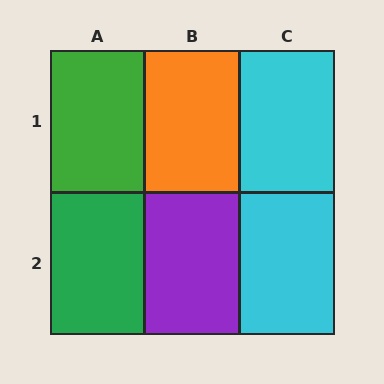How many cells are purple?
1 cell is purple.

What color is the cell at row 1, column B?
Orange.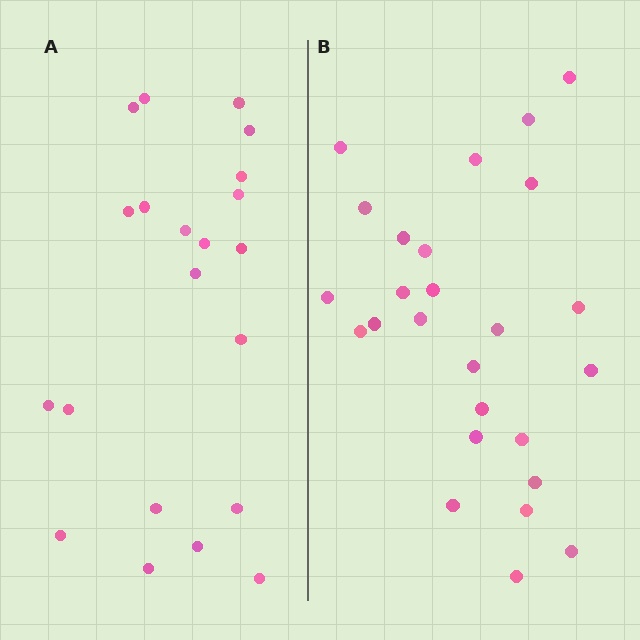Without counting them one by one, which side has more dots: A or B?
Region B (the right region) has more dots.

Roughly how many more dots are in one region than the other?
Region B has about 5 more dots than region A.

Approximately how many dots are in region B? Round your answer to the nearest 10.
About 30 dots. (The exact count is 26, which rounds to 30.)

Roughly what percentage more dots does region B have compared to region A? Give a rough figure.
About 25% more.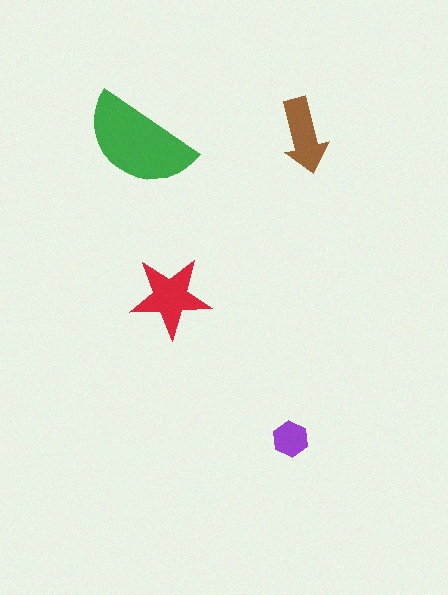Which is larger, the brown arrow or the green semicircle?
The green semicircle.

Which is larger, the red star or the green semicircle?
The green semicircle.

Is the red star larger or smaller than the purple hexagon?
Larger.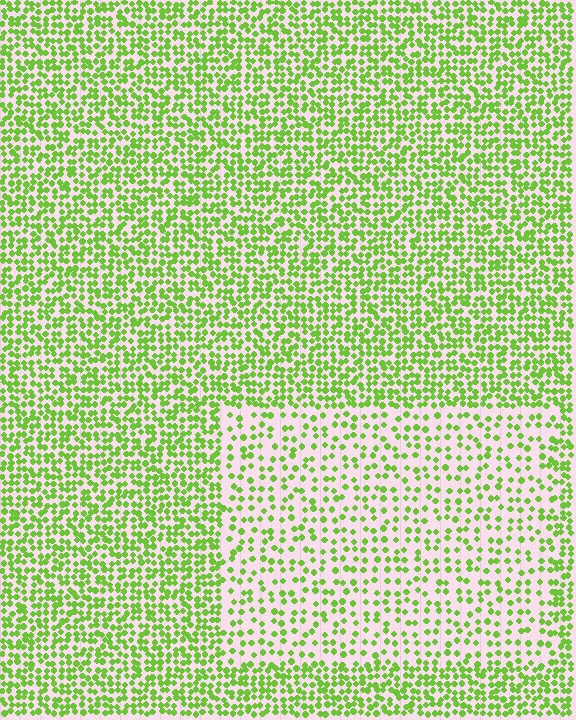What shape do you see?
I see a rectangle.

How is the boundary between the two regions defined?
The boundary is defined by a change in element density (approximately 2.1x ratio). All elements are the same color, size, and shape.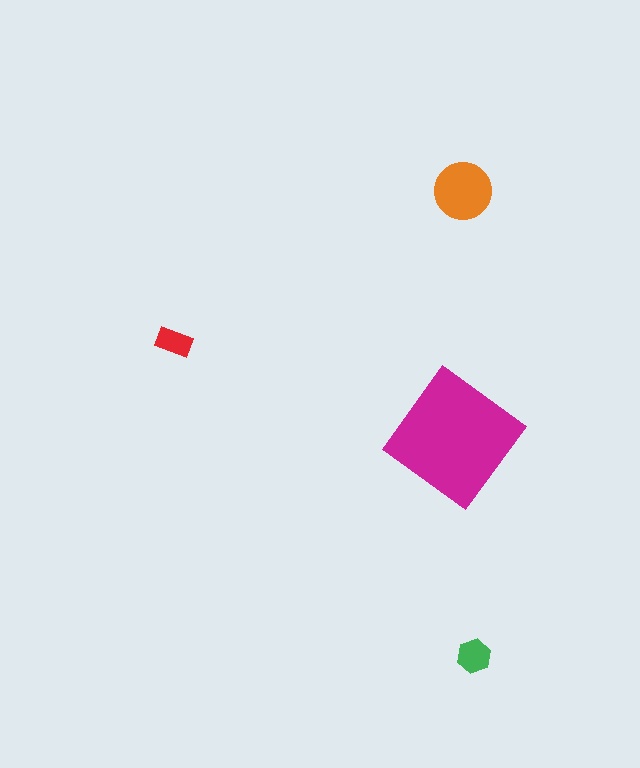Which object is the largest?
The magenta diamond.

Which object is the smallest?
The red rectangle.